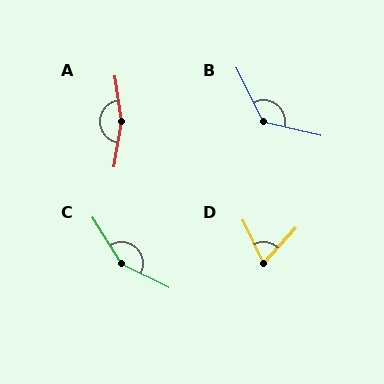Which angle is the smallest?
D, at approximately 69 degrees.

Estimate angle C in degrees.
Approximately 148 degrees.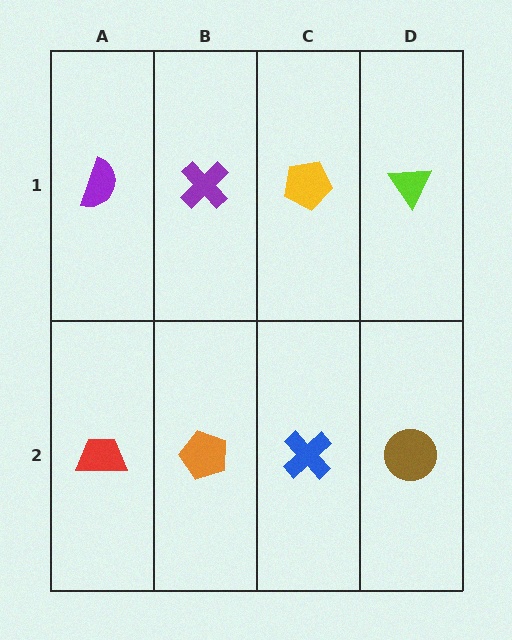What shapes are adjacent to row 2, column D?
A lime triangle (row 1, column D), a blue cross (row 2, column C).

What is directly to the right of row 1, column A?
A purple cross.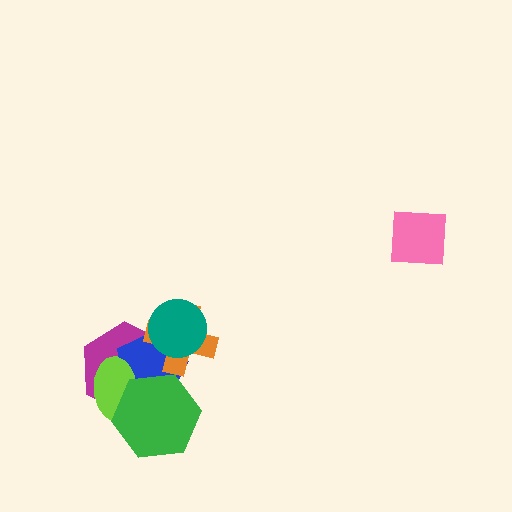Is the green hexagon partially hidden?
No, no other shape covers it.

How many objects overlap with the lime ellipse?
3 objects overlap with the lime ellipse.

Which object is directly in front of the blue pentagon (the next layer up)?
The lime ellipse is directly in front of the blue pentagon.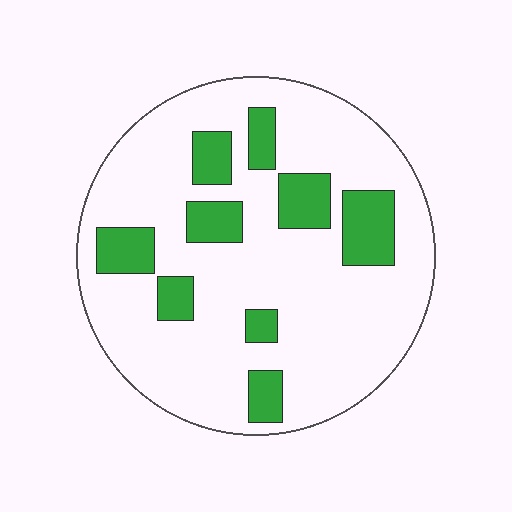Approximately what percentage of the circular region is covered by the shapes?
Approximately 20%.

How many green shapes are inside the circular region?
9.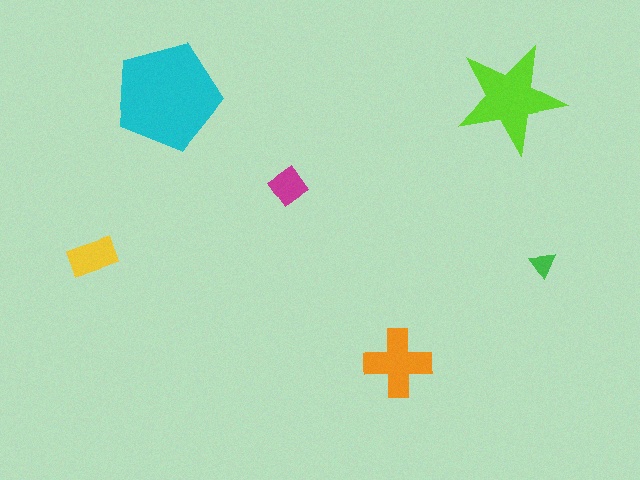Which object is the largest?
The cyan pentagon.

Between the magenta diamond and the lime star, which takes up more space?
The lime star.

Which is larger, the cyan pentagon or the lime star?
The cyan pentagon.